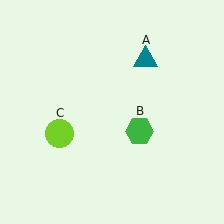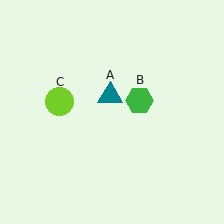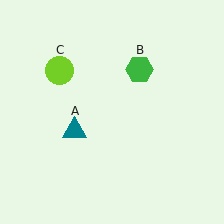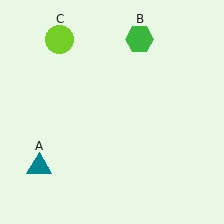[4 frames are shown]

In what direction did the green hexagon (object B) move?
The green hexagon (object B) moved up.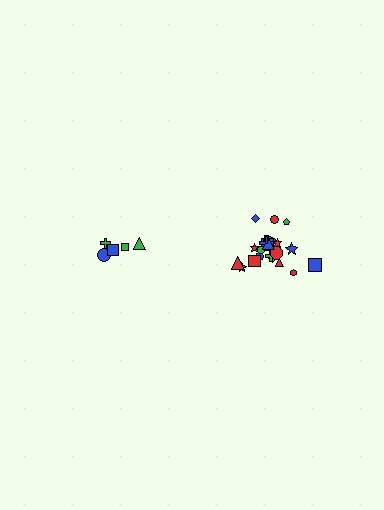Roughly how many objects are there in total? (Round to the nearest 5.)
Roughly 25 objects in total.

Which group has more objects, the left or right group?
The right group.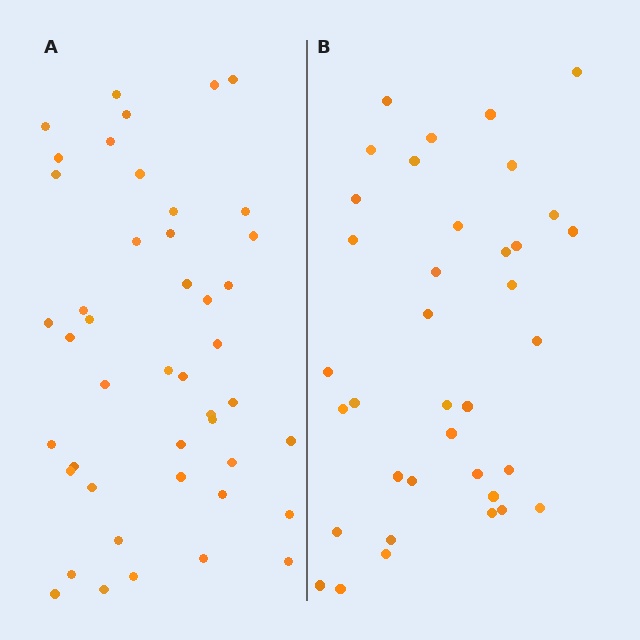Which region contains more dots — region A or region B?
Region A (the left region) has more dots.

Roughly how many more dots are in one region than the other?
Region A has roughly 8 or so more dots than region B.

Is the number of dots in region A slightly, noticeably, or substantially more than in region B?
Region A has only slightly more — the two regions are fairly close. The ratio is roughly 1.2 to 1.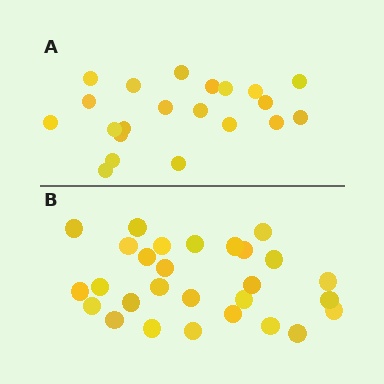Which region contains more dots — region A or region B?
Region B (the bottom region) has more dots.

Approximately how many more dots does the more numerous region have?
Region B has roughly 8 or so more dots than region A.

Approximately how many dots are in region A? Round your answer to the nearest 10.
About 20 dots. (The exact count is 21, which rounds to 20.)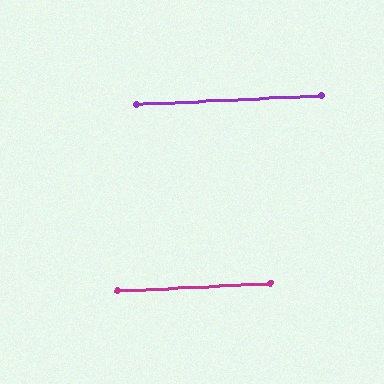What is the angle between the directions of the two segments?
Approximately 0 degrees.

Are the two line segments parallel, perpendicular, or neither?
Parallel — their directions differ by only 0.1°.